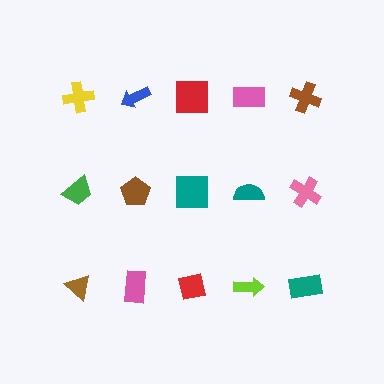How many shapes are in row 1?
5 shapes.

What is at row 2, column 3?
A teal square.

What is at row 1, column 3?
A red square.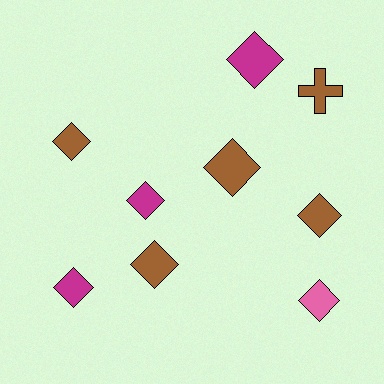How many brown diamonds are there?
There are 4 brown diamonds.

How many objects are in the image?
There are 9 objects.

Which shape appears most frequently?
Diamond, with 8 objects.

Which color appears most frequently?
Brown, with 5 objects.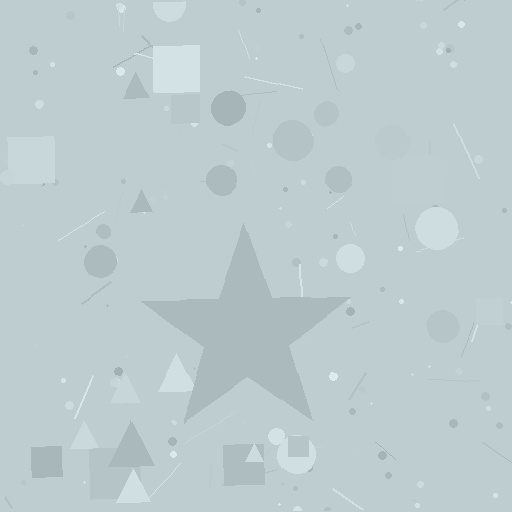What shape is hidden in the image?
A star is hidden in the image.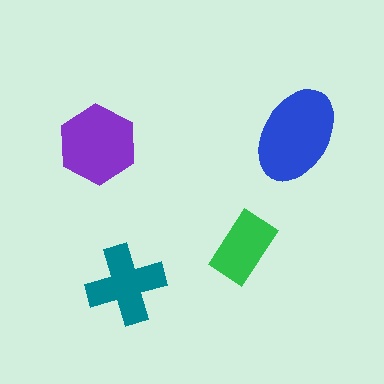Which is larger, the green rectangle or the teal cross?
The teal cross.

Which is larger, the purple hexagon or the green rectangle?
The purple hexagon.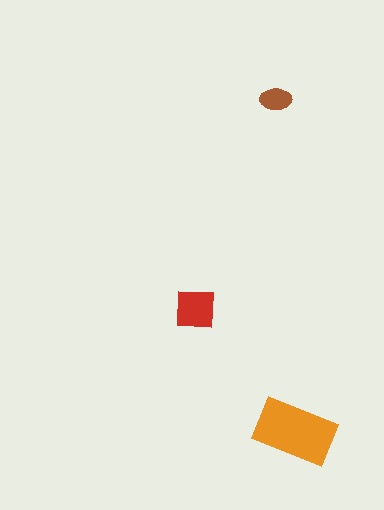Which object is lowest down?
The orange rectangle is bottommost.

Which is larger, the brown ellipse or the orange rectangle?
The orange rectangle.